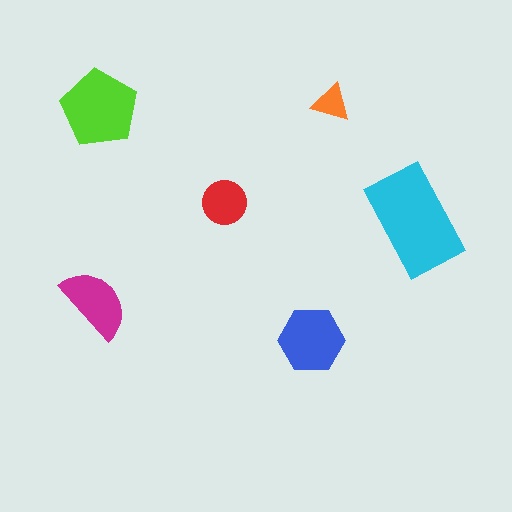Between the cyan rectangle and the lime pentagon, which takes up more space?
The cyan rectangle.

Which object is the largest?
The cyan rectangle.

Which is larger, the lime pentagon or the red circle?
The lime pentagon.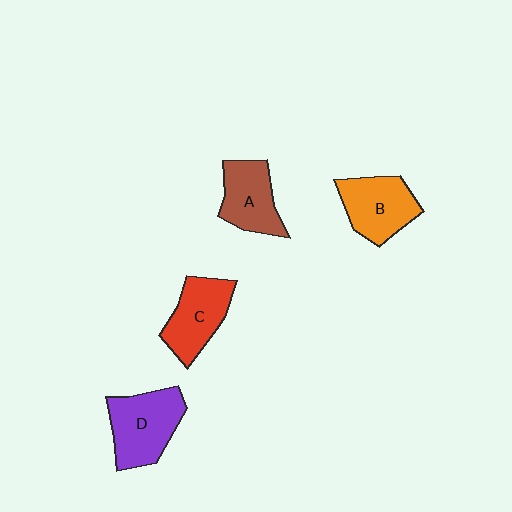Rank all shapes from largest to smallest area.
From largest to smallest: D (purple), B (orange), C (red), A (brown).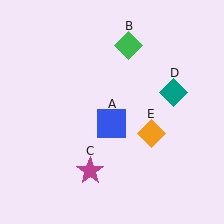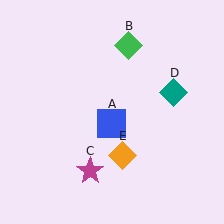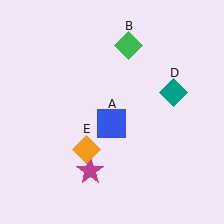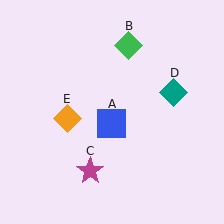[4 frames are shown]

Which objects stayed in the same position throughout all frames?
Blue square (object A) and green diamond (object B) and magenta star (object C) and teal diamond (object D) remained stationary.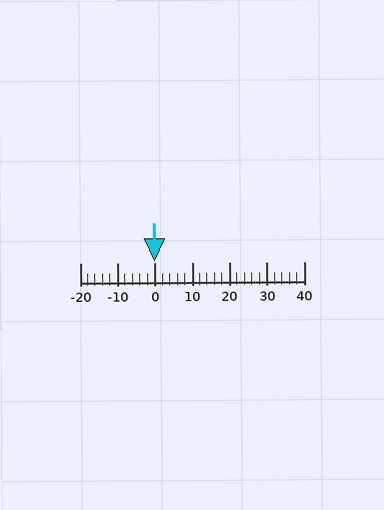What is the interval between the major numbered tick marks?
The major tick marks are spaced 10 units apart.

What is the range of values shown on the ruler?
The ruler shows values from -20 to 40.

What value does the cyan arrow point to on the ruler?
The cyan arrow points to approximately 0.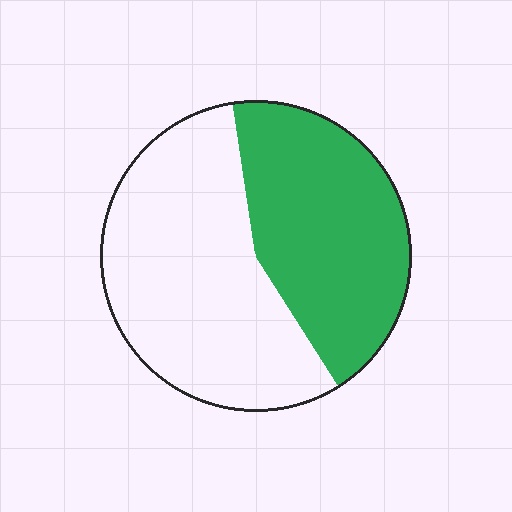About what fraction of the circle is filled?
About two fifths (2/5).